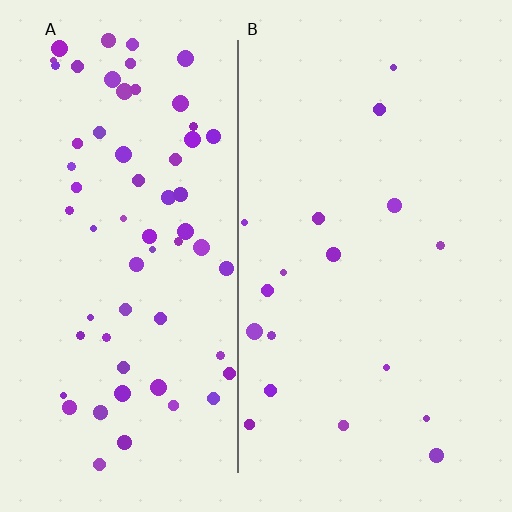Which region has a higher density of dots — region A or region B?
A (the left).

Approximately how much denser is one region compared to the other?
Approximately 3.6× — region A over region B.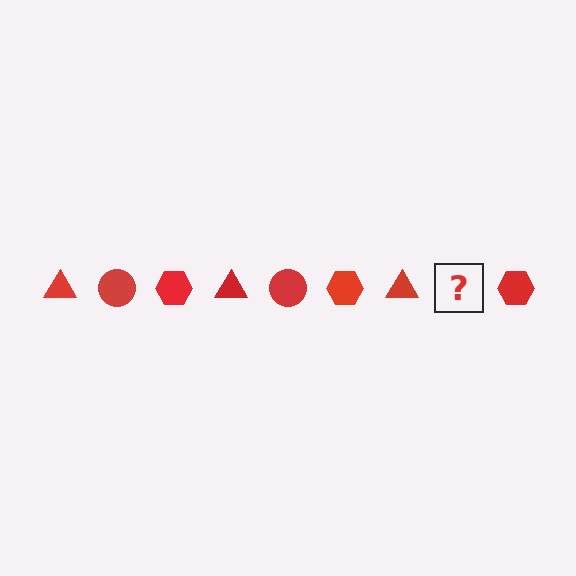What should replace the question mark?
The question mark should be replaced with a red circle.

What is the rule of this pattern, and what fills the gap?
The rule is that the pattern cycles through triangle, circle, hexagon shapes in red. The gap should be filled with a red circle.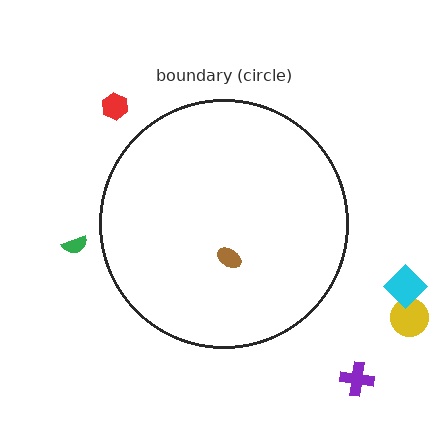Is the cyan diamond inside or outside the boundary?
Outside.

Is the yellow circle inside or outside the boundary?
Outside.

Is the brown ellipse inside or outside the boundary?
Inside.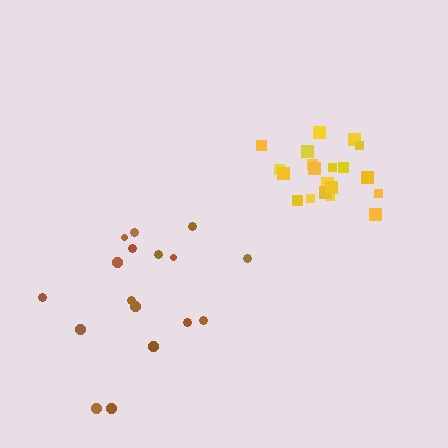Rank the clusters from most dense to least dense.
yellow, brown.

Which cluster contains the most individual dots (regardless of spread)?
Yellow (21).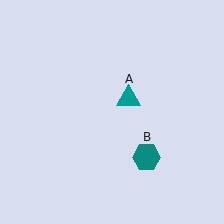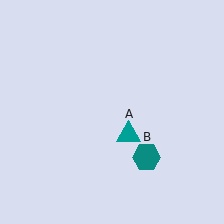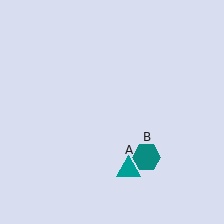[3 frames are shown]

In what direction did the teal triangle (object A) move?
The teal triangle (object A) moved down.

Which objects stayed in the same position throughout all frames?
Teal hexagon (object B) remained stationary.